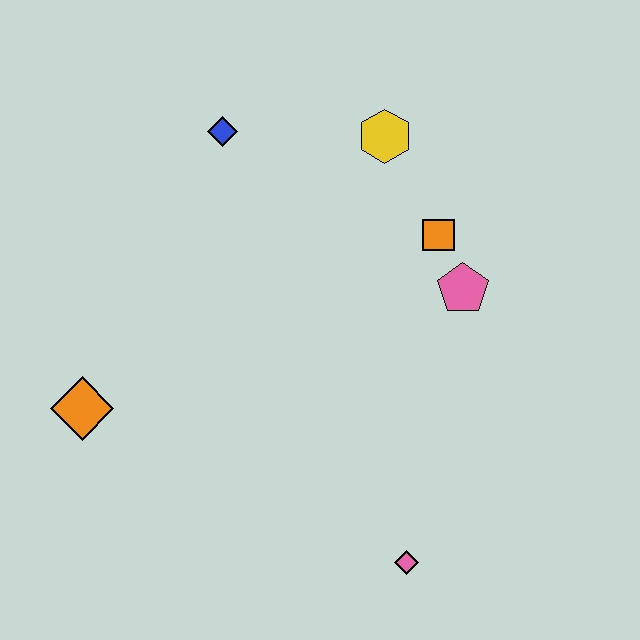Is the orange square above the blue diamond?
No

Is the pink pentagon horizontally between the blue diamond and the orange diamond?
No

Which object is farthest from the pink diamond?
The blue diamond is farthest from the pink diamond.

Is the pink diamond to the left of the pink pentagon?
Yes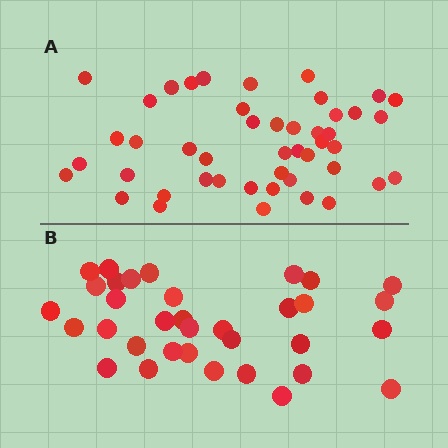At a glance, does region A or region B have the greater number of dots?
Region A (the top region) has more dots.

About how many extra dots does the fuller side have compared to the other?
Region A has roughly 12 or so more dots than region B.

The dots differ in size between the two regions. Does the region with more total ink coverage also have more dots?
No. Region B has more total ink coverage because its dots are larger, but region A actually contains more individual dots. Total area can be misleading — the number of items is what matters here.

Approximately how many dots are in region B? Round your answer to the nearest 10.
About 30 dots. (The exact count is 34, which rounds to 30.)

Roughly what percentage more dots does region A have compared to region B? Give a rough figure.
About 35% more.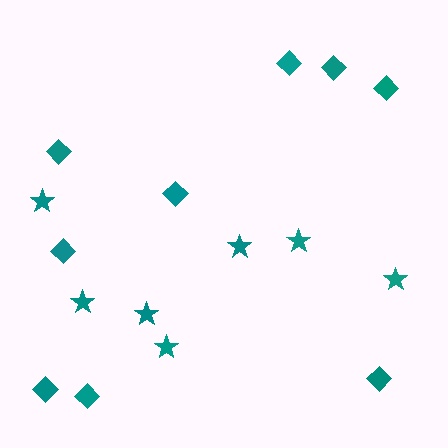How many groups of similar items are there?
There are 2 groups: one group of diamonds (9) and one group of stars (7).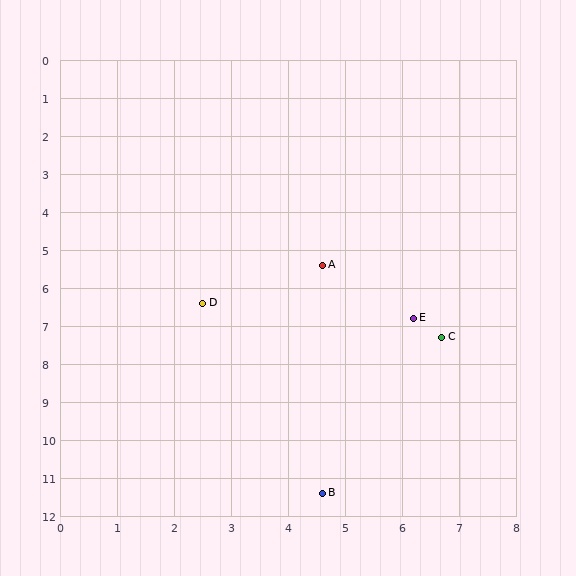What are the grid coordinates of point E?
Point E is at approximately (6.2, 6.8).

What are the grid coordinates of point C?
Point C is at approximately (6.7, 7.3).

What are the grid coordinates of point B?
Point B is at approximately (4.6, 11.4).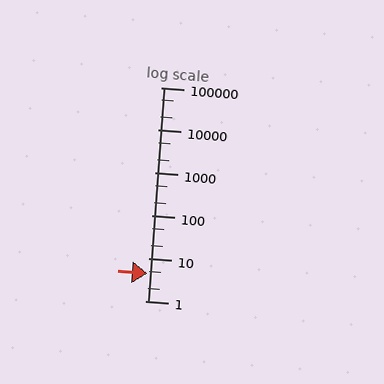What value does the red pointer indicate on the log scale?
The pointer indicates approximately 4.3.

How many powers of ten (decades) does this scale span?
The scale spans 5 decades, from 1 to 100000.